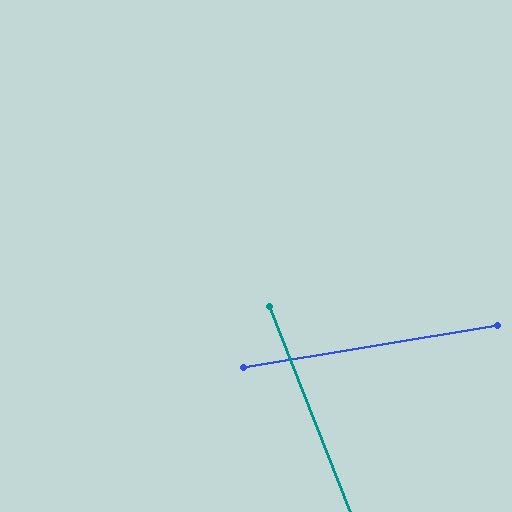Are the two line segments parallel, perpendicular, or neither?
Neither parallel nor perpendicular — they differ by about 78°.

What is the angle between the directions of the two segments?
Approximately 78 degrees.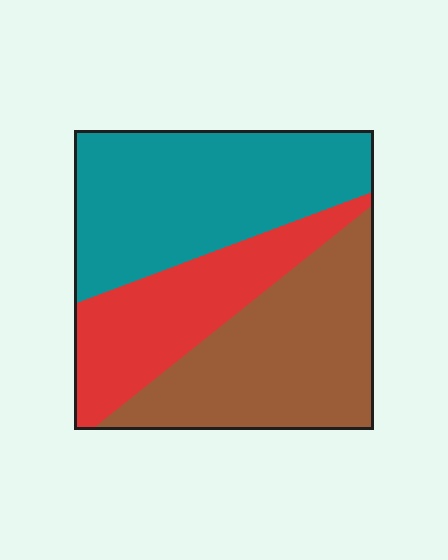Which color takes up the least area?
Red, at roughly 25%.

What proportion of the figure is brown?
Brown covers around 35% of the figure.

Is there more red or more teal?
Teal.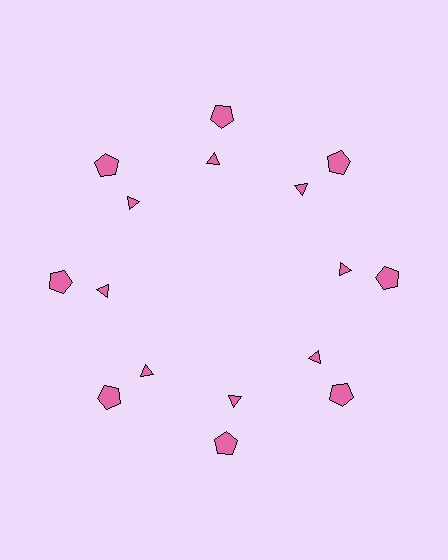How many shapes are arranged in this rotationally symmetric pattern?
There are 16 shapes, arranged in 8 groups of 2.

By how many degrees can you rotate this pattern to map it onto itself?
The pattern maps onto itself every 45 degrees of rotation.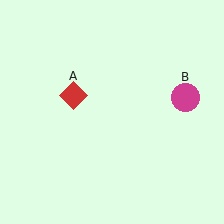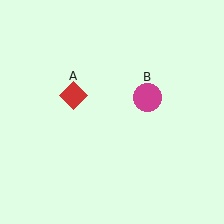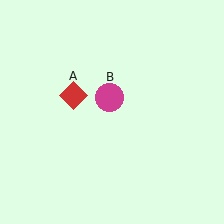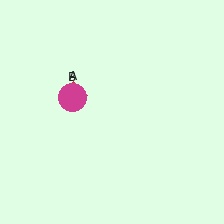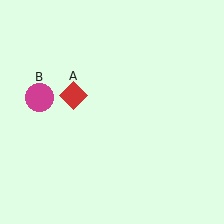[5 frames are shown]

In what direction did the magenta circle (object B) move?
The magenta circle (object B) moved left.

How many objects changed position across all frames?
1 object changed position: magenta circle (object B).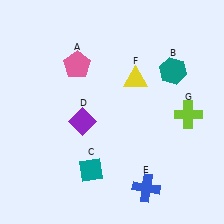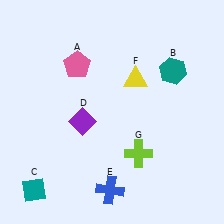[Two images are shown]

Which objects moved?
The objects that moved are: the teal diamond (C), the blue cross (E), the lime cross (G).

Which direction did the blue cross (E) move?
The blue cross (E) moved left.